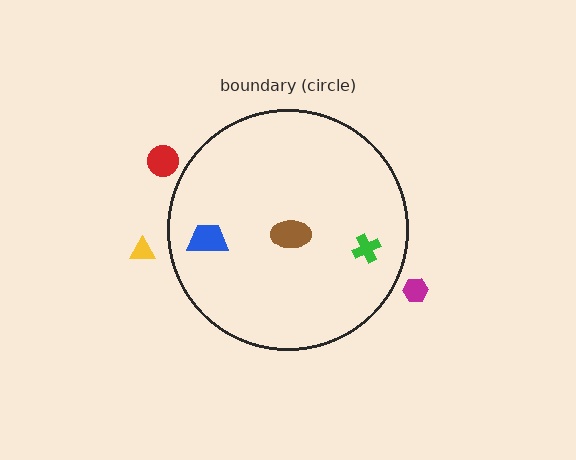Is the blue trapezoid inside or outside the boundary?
Inside.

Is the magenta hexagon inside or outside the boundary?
Outside.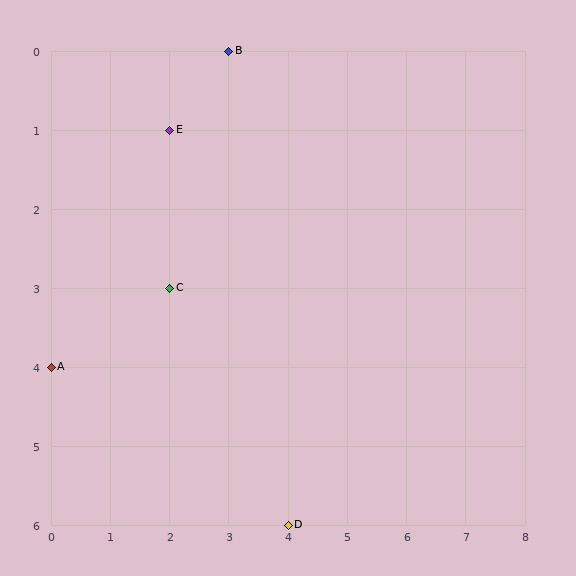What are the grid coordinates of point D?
Point D is at grid coordinates (4, 6).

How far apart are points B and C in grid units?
Points B and C are 1 column and 3 rows apart (about 3.2 grid units diagonally).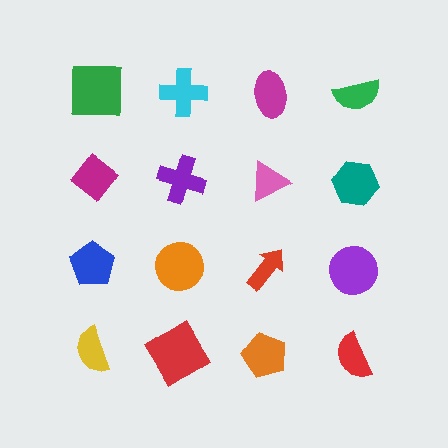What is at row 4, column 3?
An orange pentagon.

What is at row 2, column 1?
A magenta diamond.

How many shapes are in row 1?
4 shapes.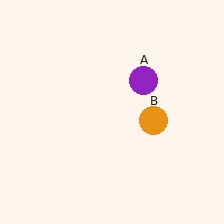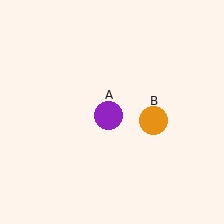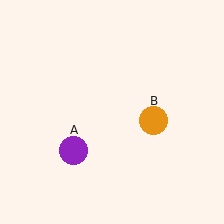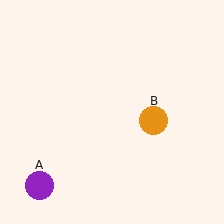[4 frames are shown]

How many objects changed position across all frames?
1 object changed position: purple circle (object A).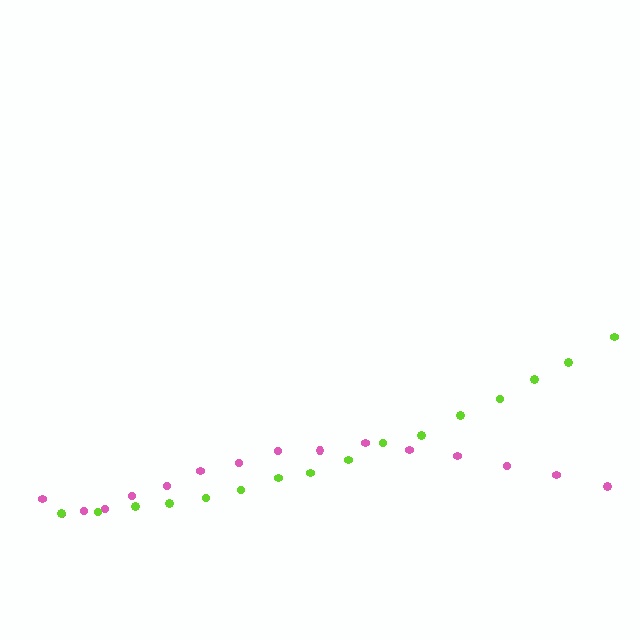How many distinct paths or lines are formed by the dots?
There are 2 distinct paths.